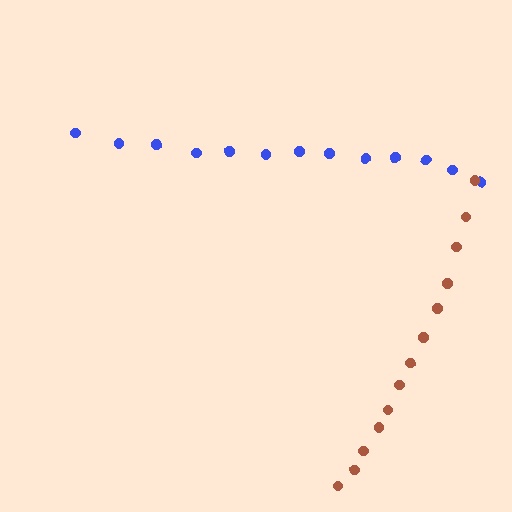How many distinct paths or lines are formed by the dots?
There are 2 distinct paths.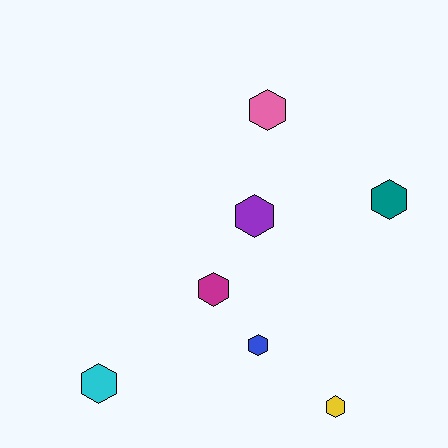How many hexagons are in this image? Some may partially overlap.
There are 7 hexagons.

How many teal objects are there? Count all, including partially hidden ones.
There is 1 teal object.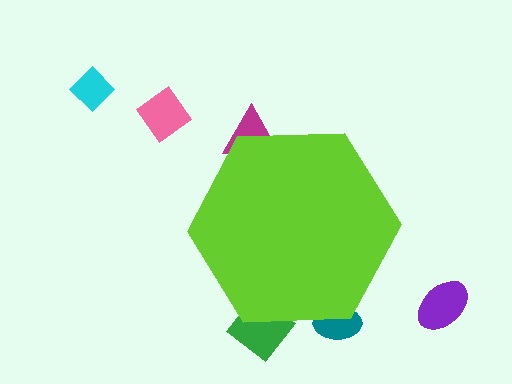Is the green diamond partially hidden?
Yes, the green diamond is partially hidden behind the lime hexagon.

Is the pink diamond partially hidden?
No, the pink diamond is fully visible.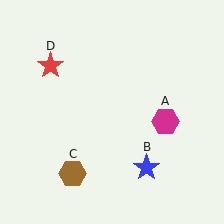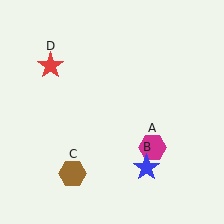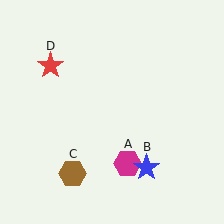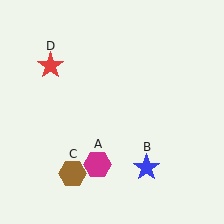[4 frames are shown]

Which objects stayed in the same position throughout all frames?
Blue star (object B) and brown hexagon (object C) and red star (object D) remained stationary.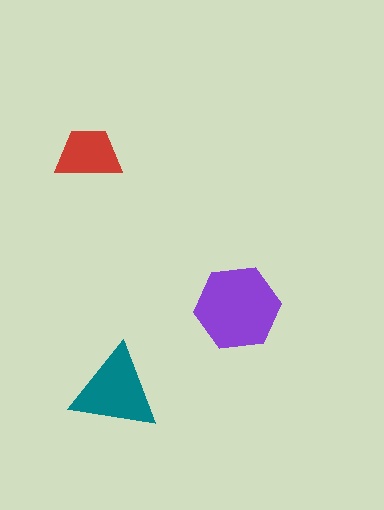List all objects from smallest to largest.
The red trapezoid, the teal triangle, the purple hexagon.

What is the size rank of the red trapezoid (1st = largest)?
3rd.